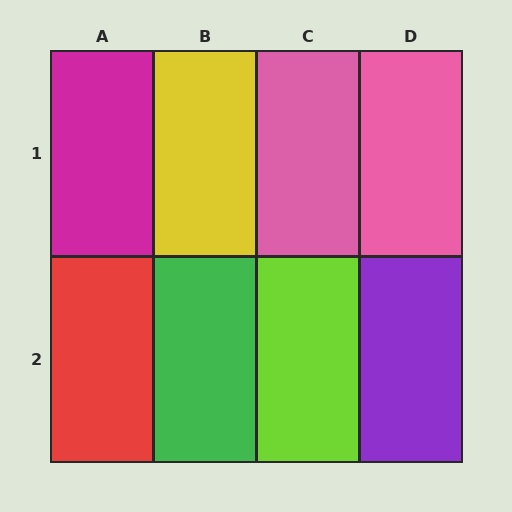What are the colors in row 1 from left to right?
Magenta, yellow, pink, pink.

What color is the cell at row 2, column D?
Purple.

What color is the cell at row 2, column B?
Green.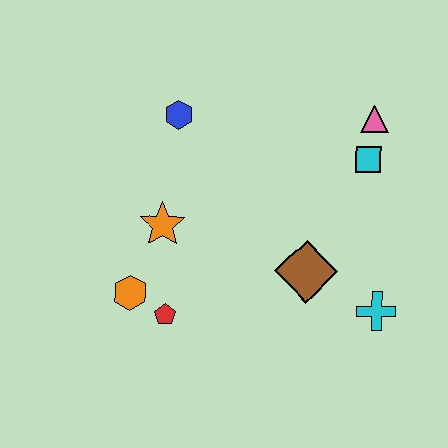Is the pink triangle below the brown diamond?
No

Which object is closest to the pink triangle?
The cyan square is closest to the pink triangle.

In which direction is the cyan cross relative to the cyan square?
The cyan cross is below the cyan square.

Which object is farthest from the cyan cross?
The blue hexagon is farthest from the cyan cross.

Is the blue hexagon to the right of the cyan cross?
No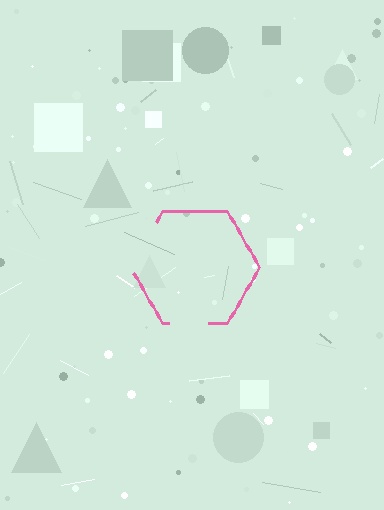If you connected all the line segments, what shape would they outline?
They would outline a hexagon.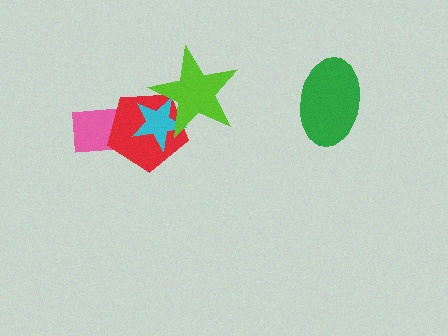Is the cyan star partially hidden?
Yes, it is partially covered by another shape.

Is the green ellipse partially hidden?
No, no other shape covers it.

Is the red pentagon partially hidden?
Yes, it is partially covered by another shape.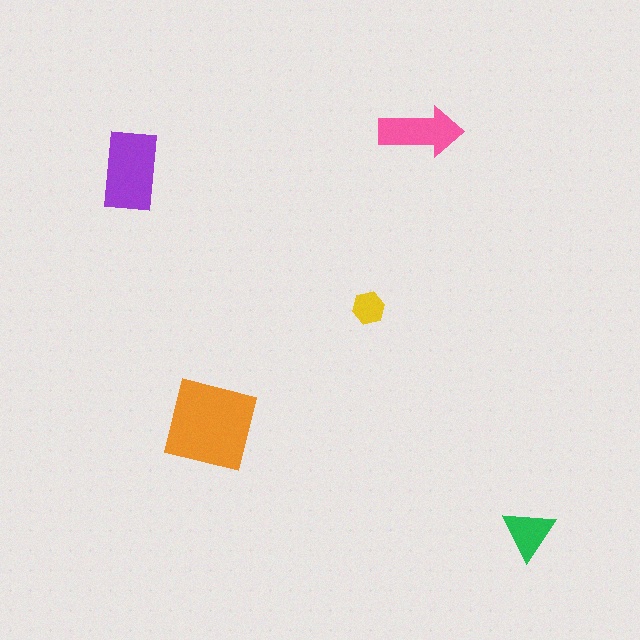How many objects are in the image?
There are 5 objects in the image.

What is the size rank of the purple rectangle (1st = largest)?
2nd.